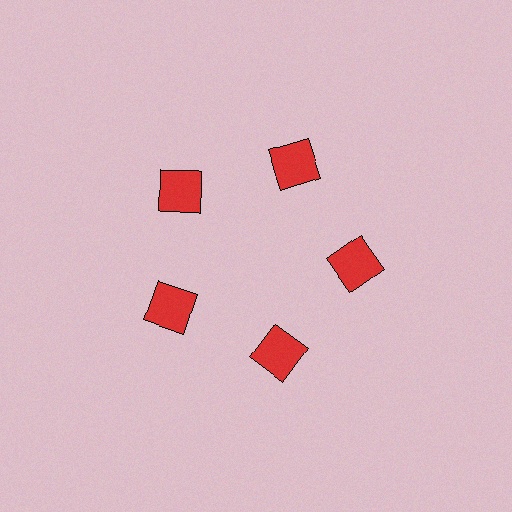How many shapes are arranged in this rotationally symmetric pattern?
There are 5 shapes, arranged in 5 groups of 1.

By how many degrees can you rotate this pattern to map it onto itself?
The pattern maps onto itself every 72 degrees of rotation.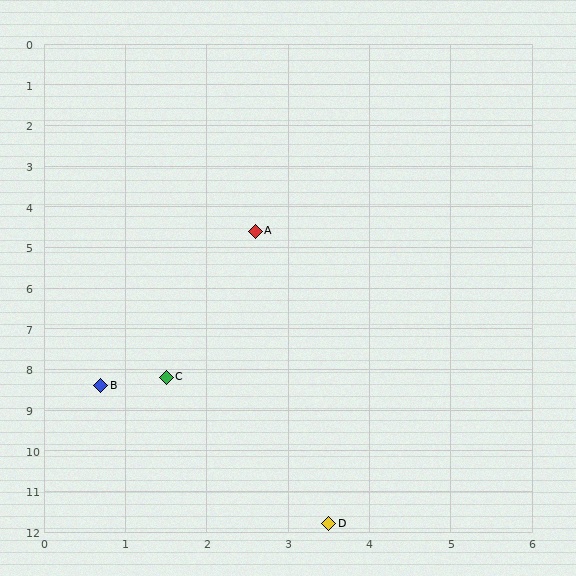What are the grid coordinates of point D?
Point D is at approximately (3.5, 11.8).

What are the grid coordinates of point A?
Point A is at approximately (2.6, 4.6).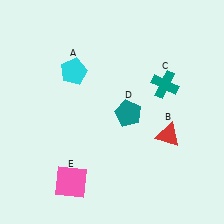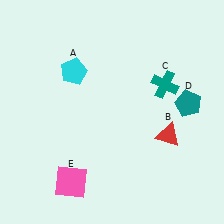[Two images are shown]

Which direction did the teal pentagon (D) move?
The teal pentagon (D) moved right.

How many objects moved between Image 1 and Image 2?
1 object moved between the two images.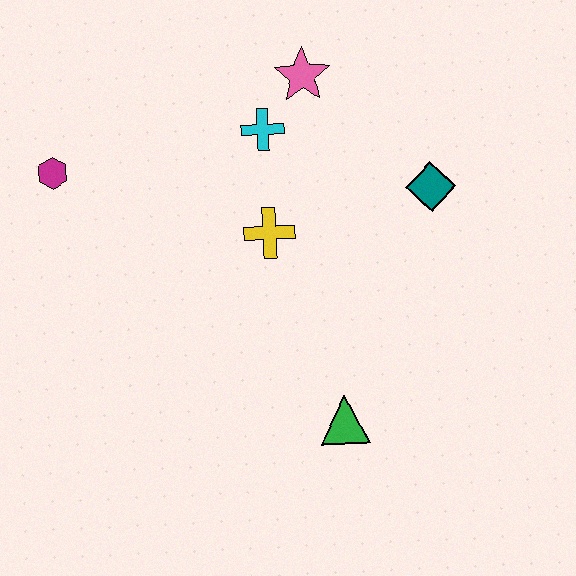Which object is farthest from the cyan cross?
The green triangle is farthest from the cyan cross.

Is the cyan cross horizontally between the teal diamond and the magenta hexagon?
Yes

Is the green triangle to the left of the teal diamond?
Yes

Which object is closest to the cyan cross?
The pink star is closest to the cyan cross.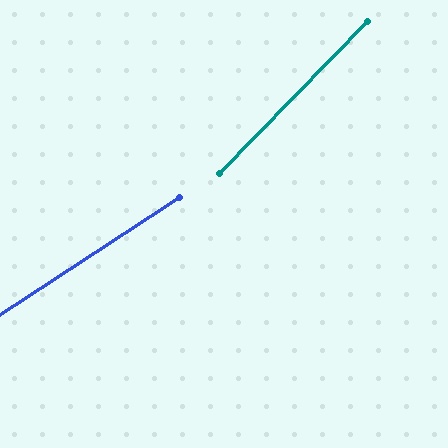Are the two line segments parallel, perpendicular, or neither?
Neither parallel nor perpendicular — they differ by about 13°.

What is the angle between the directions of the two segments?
Approximately 13 degrees.